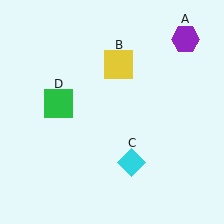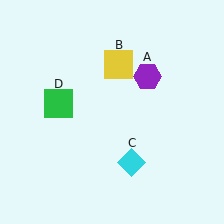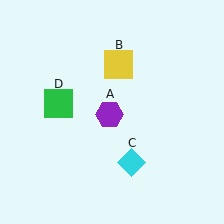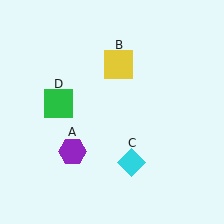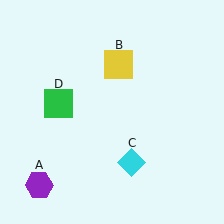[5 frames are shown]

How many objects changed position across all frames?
1 object changed position: purple hexagon (object A).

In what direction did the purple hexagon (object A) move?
The purple hexagon (object A) moved down and to the left.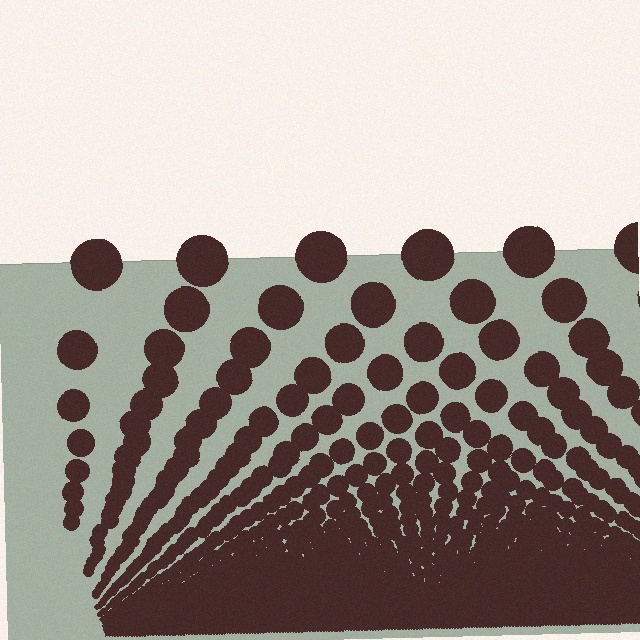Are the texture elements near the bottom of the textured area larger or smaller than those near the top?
Smaller. The gradient is inverted — elements near the bottom are smaller and denser.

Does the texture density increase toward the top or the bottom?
Density increases toward the bottom.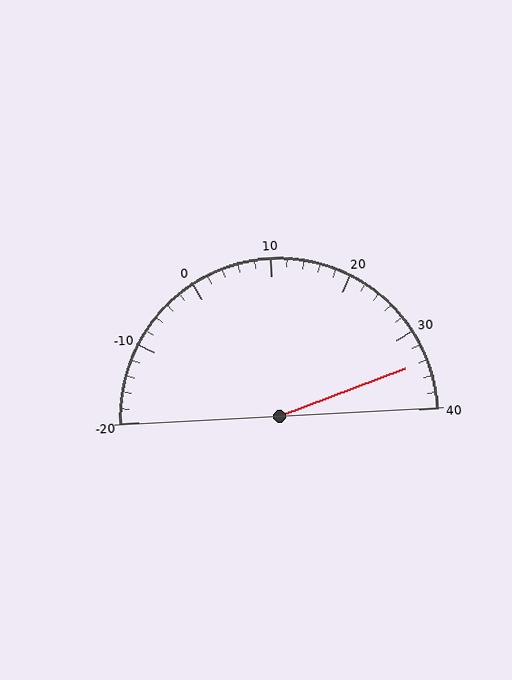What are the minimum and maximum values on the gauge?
The gauge ranges from -20 to 40.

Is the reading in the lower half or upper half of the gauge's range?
The reading is in the upper half of the range (-20 to 40).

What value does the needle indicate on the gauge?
The needle indicates approximately 34.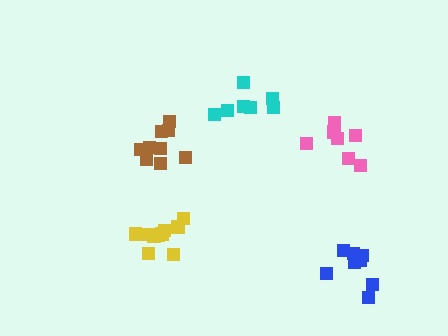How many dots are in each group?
Group 1: 9 dots, Group 2: 8 dots, Group 3: 7 dots, Group 4: 10 dots, Group 5: 7 dots (41 total).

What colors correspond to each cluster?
The clusters are colored: brown, blue, pink, yellow, cyan.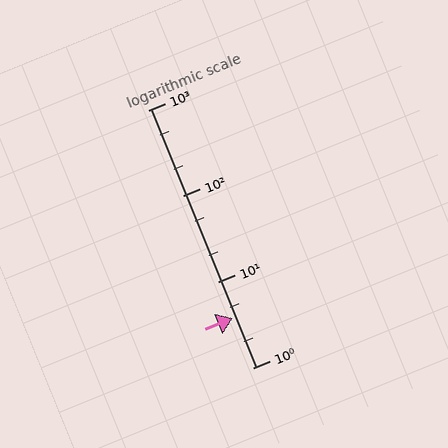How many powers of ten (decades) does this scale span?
The scale spans 3 decades, from 1 to 1000.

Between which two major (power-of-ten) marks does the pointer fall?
The pointer is between 1 and 10.